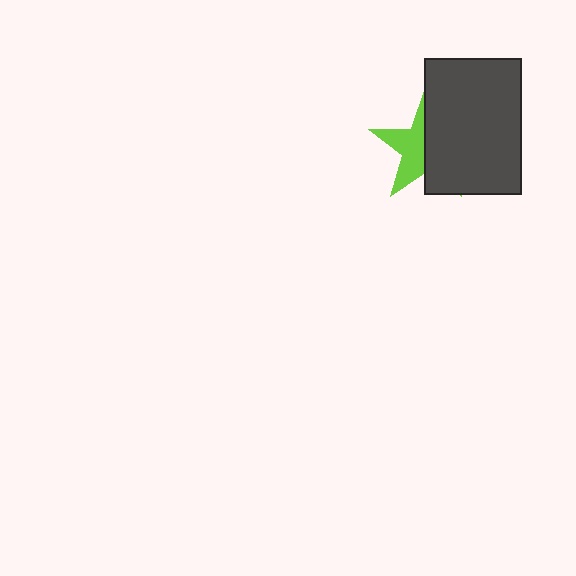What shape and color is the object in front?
The object in front is a dark gray rectangle.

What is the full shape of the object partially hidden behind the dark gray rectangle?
The partially hidden object is a lime star.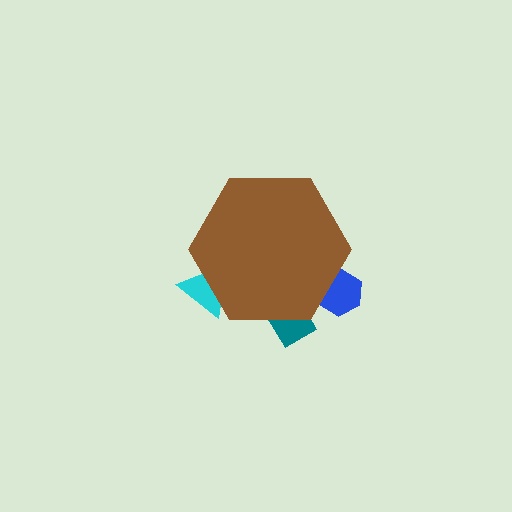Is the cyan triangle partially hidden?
Yes, the cyan triangle is partially hidden behind the brown hexagon.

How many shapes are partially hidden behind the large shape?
3 shapes are partially hidden.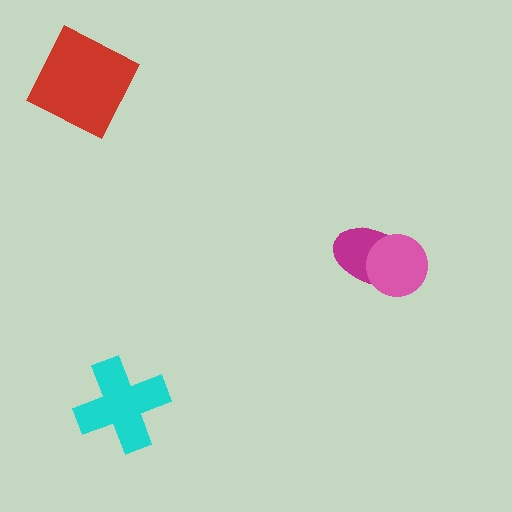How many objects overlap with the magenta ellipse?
1 object overlaps with the magenta ellipse.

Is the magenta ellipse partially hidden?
Yes, it is partially covered by another shape.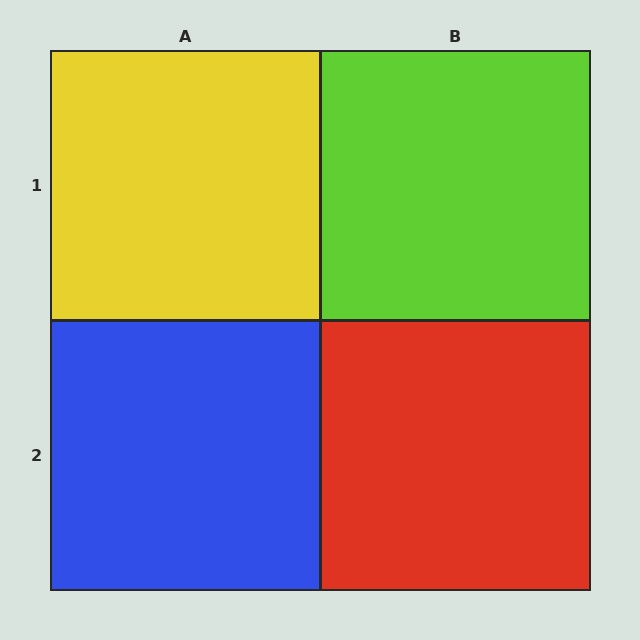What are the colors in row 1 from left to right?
Yellow, lime.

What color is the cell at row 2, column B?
Red.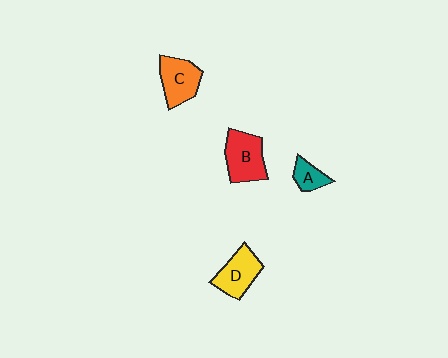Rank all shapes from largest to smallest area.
From largest to smallest: B (red), C (orange), D (yellow), A (teal).